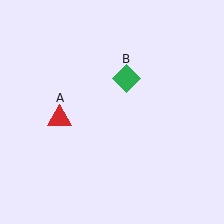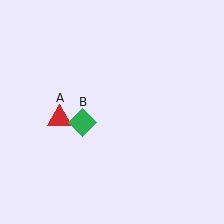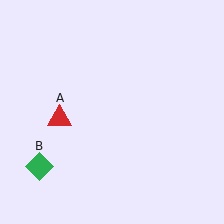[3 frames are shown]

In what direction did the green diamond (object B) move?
The green diamond (object B) moved down and to the left.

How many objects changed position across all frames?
1 object changed position: green diamond (object B).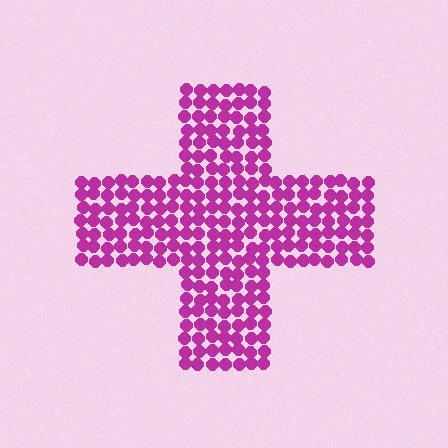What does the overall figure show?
The overall figure shows a cross.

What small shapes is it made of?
It is made of small circles.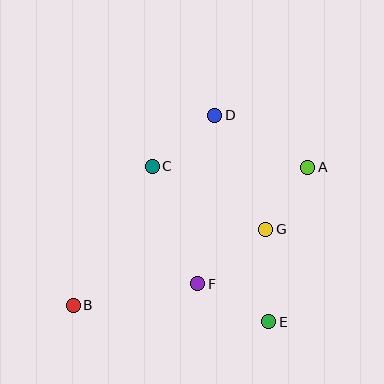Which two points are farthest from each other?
Points A and B are farthest from each other.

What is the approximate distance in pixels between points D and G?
The distance between D and G is approximately 125 pixels.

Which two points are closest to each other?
Points A and G are closest to each other.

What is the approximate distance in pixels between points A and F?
The distance between A and F is approximately 160 pixels.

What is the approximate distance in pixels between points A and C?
The distance between A and C is approximately 155 pixels.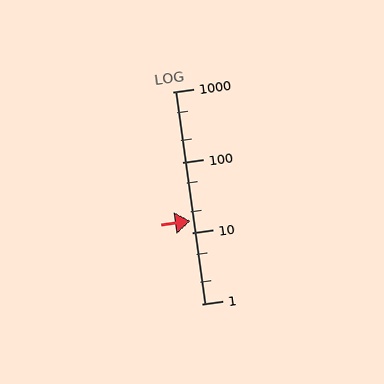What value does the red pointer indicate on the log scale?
The pointer indicates approximately 15.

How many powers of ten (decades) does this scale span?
The scale spans 3 decades, from 1 to 1000.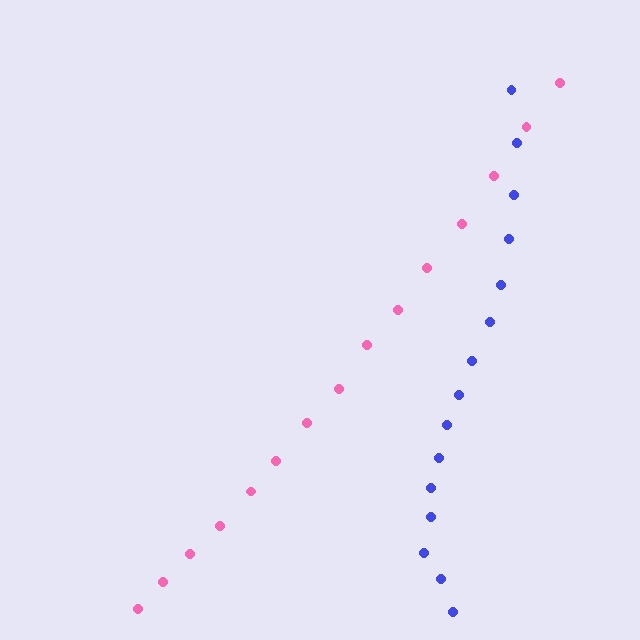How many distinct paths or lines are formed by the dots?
There are 2 distinct paths.